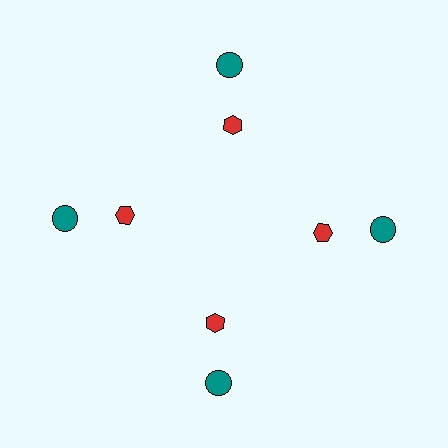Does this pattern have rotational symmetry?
Yes, this pattern has 4-fold rotational symmetry. It looks the same after rotating 90 degrees around the center.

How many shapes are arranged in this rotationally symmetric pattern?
There are 8 shapes, arranged in 4 groups of 2.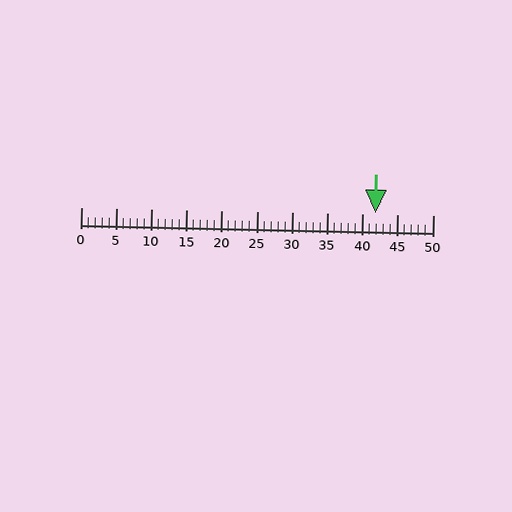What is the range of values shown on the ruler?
The ruler shows values from 0 to 50.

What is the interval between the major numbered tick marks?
The major tick marks are spaced 5 units apart.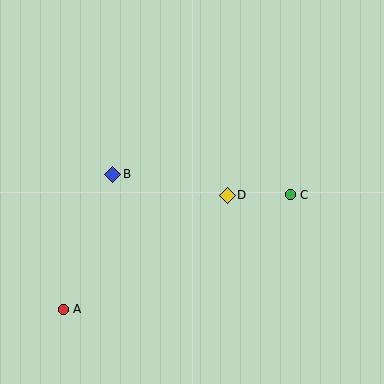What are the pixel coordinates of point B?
Point B is at (113, 174).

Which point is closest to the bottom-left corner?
Point A is closest to the bottom-left corner.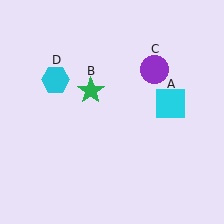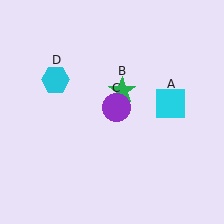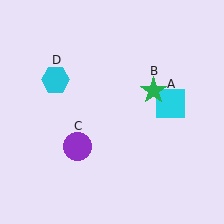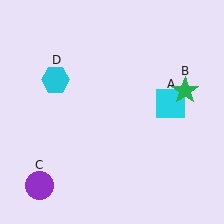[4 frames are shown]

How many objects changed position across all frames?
2 objects changed position: green star (object B), purple circle (object C).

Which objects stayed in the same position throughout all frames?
Cyan square (object A) and cyan hexagon (object D) remained stationary.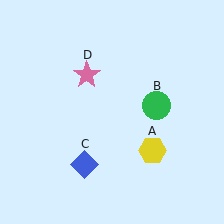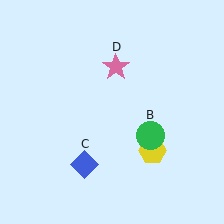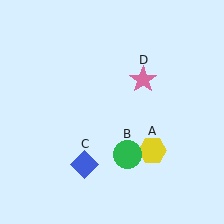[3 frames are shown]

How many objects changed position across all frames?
2 objects changed position: green circle (object B), pink star (object D).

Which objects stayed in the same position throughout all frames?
Yellow hexagon (object A) and blue diamond (object C) remained stationary.